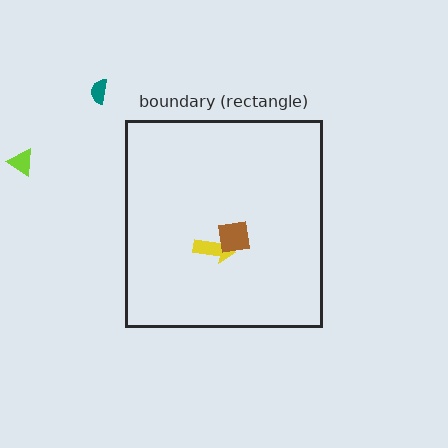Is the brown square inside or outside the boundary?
Inside.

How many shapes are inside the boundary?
2 inside, 2 outside.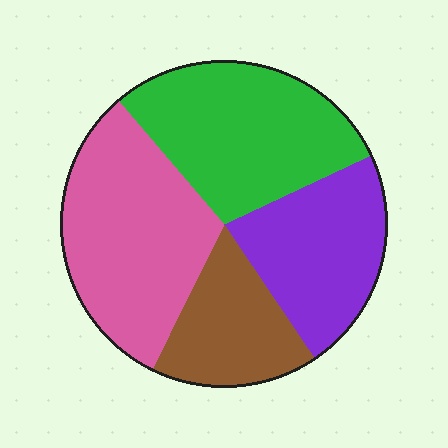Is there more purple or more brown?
Purple.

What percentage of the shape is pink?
Pink covers 32% of the shape.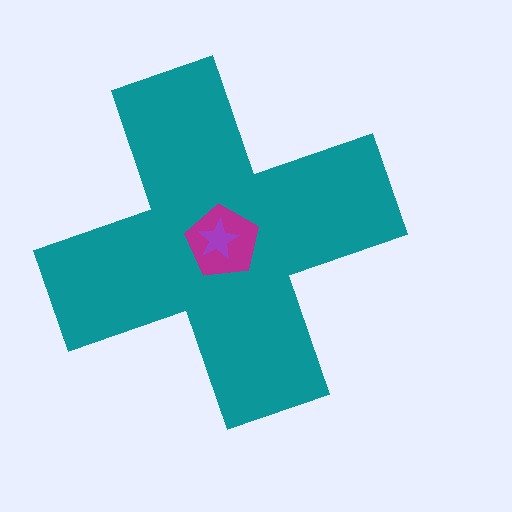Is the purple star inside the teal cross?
Yes.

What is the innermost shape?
The purple star.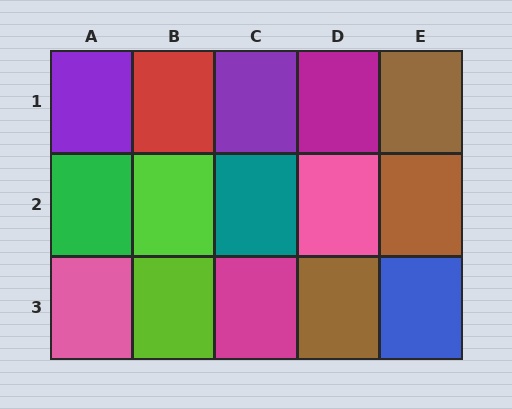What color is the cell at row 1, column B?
Red.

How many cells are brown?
3 cells are brown.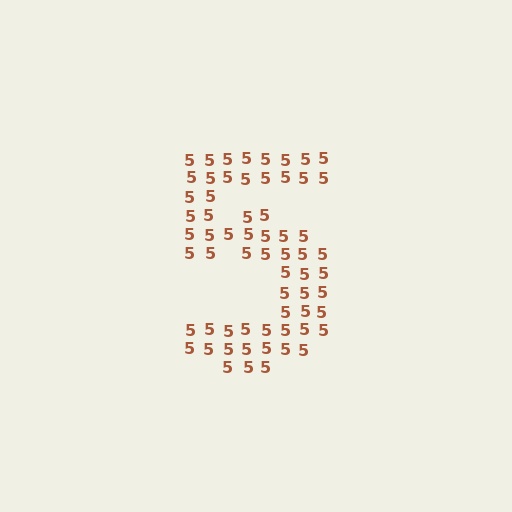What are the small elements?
The small elements are digit 5's.